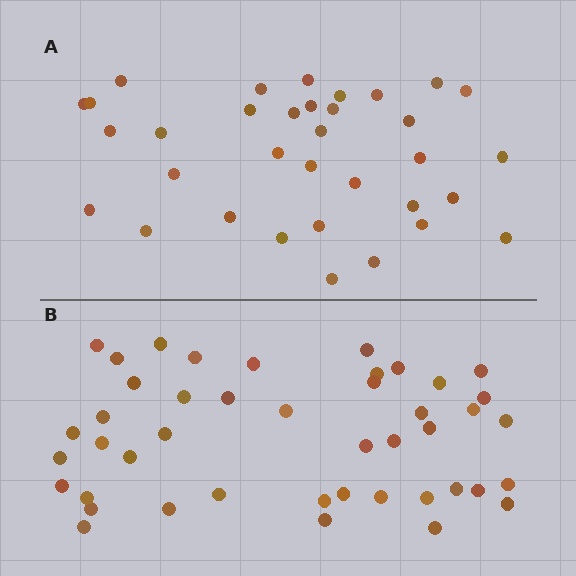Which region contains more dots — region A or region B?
Region B (the bottom region) has more dots.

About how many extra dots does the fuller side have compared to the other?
Region B has roughly 10 or so more dots than region A.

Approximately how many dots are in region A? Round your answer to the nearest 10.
About 30 dots. (The exact count is 34, which rounds to 30.)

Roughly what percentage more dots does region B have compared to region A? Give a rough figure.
About 30% more.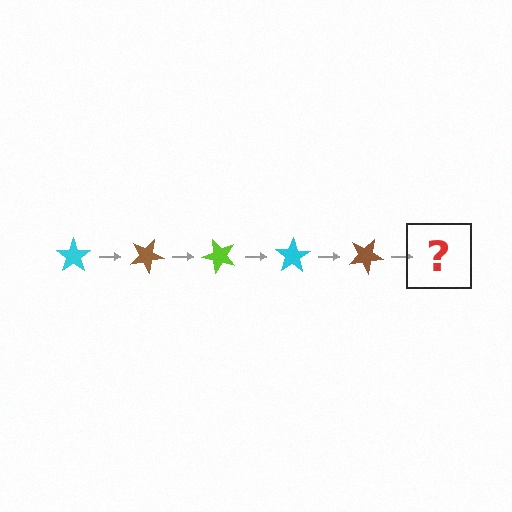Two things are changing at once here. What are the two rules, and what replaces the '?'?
The two rules are that it rotates 25 degrees each step and the color cycles through cyan, brown, and lime. The '?' should be a lime star, rotated 125 degrees from the start.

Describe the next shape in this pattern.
It should be a lime star, rotated 125 degrees from the start.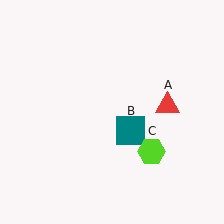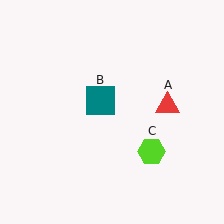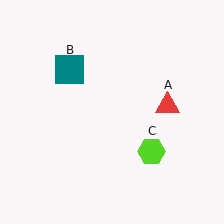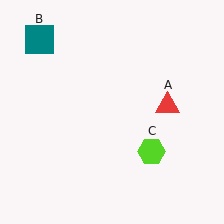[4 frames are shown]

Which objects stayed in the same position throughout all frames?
Red triangle (object A) and lime hexagon (object C) remained stationary.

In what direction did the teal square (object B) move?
The teal square (object B) moved up and to the left.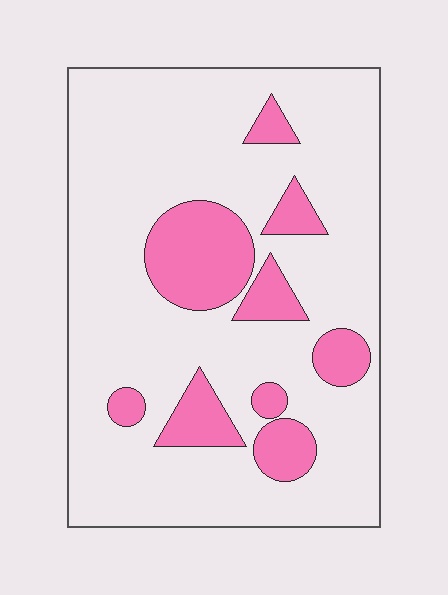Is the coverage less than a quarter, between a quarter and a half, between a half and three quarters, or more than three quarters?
Less than a quarter.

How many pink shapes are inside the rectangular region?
9.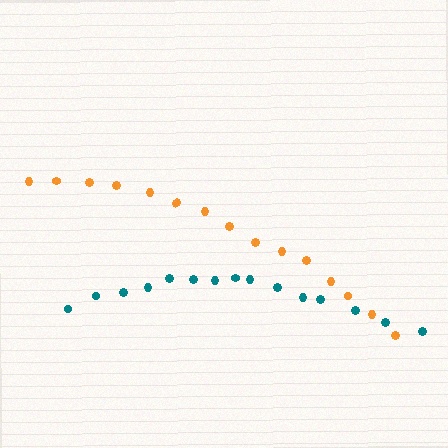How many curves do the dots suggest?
There are 2 distinct paths.